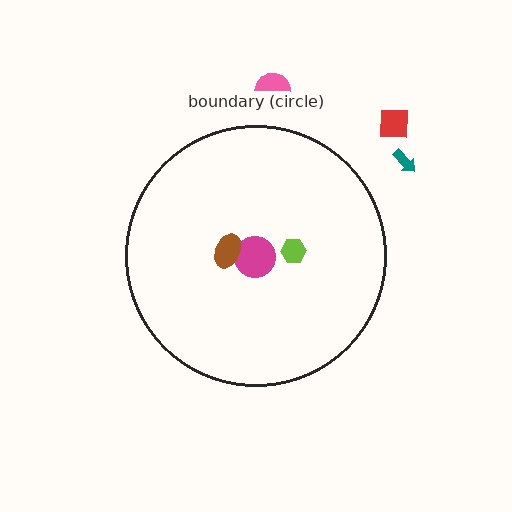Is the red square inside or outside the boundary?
Outside.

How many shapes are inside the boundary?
3 inside, 3 outside.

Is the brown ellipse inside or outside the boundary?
Inside.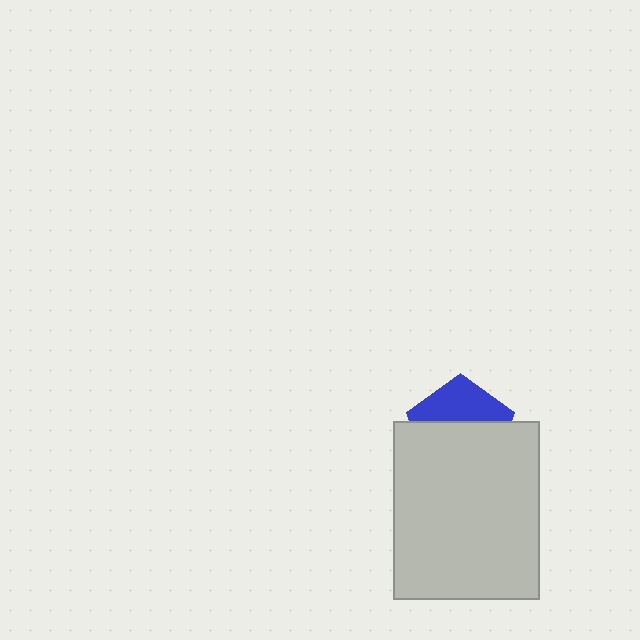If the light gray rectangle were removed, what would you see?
You would see the complete blue pentagon.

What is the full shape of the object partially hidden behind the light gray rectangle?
The partially hidden object is a blue pentagon.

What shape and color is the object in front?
The object in front is a light gray rectangle.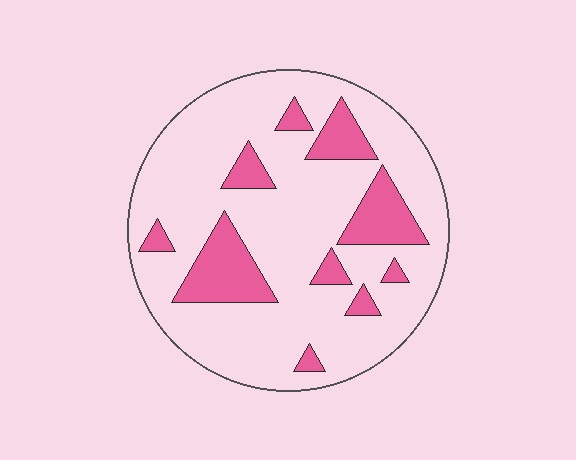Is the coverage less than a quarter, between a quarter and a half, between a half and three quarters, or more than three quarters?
Less than a quarter.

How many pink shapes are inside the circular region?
10.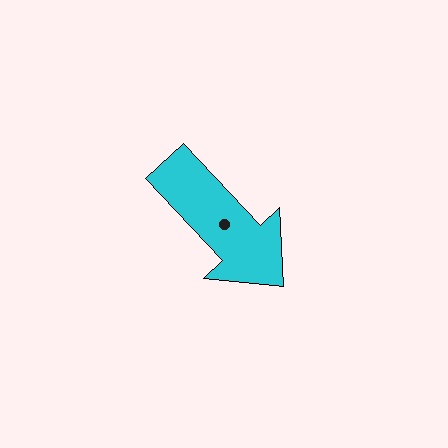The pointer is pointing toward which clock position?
Roughly 5 o'clock.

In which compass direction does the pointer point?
Southeast.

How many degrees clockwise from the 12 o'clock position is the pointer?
Approximately 137 degrees.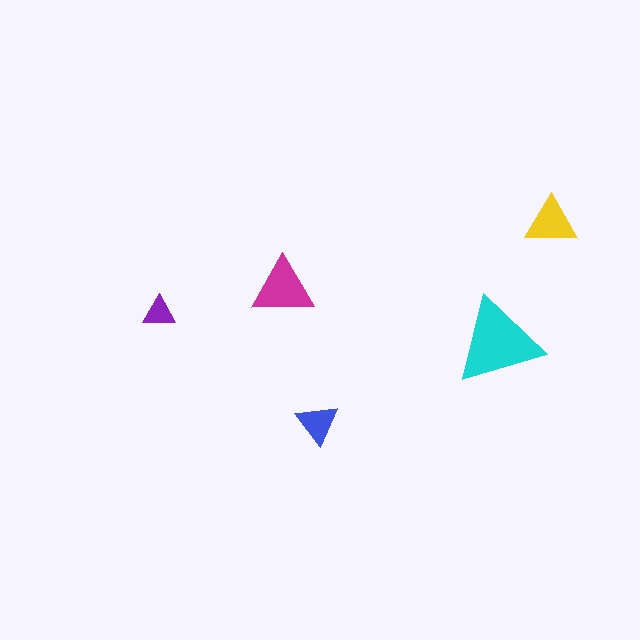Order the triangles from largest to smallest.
the cyan one, the magenta one, the yellow one, the blue one, the purple one.